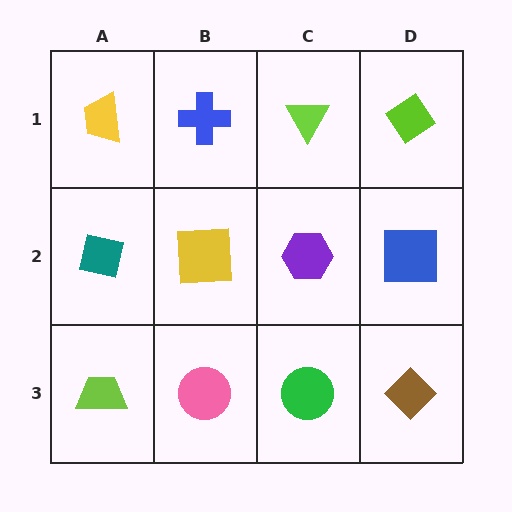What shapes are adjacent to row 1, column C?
A purple hexagon (row 2, column C), a blue cross (row 1, column B), a lime diamond (row 1, column D).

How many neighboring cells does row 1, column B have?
3.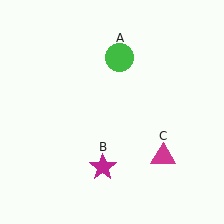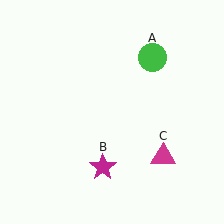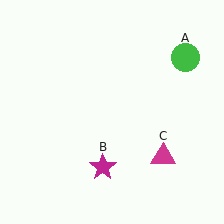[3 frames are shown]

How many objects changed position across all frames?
1 object changed position: green circle (object A).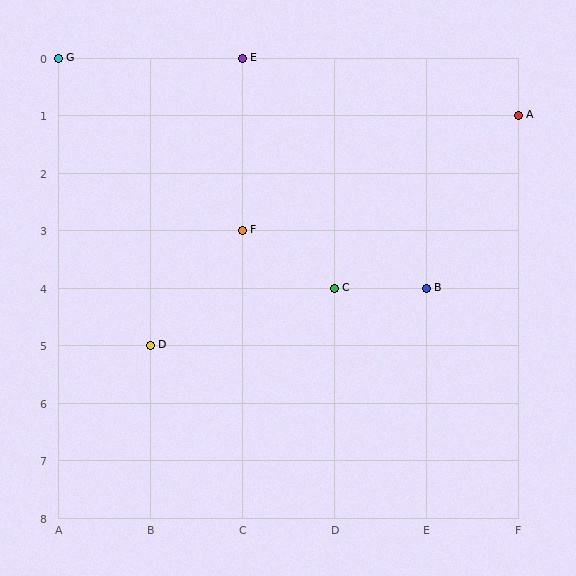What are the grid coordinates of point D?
Point D is at grid coordinates (B, 5).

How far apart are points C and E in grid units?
Points C and E are 1 column and 4 rows apart (about 4.1 grid units diagonally).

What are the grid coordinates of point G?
Point G is at grid coordinates (A, 0).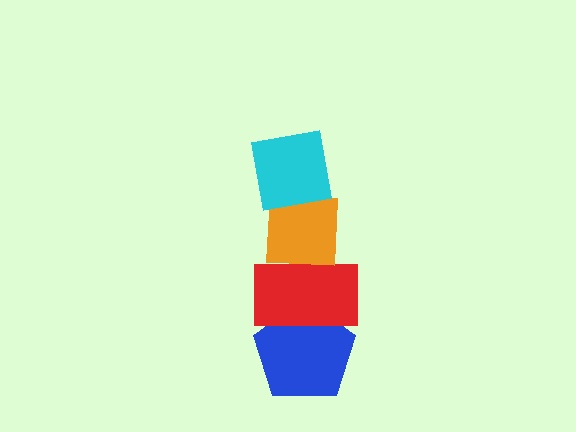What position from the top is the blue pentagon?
The blue pentagon is 4th from the top.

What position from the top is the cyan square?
The cyan square is 1st from the top.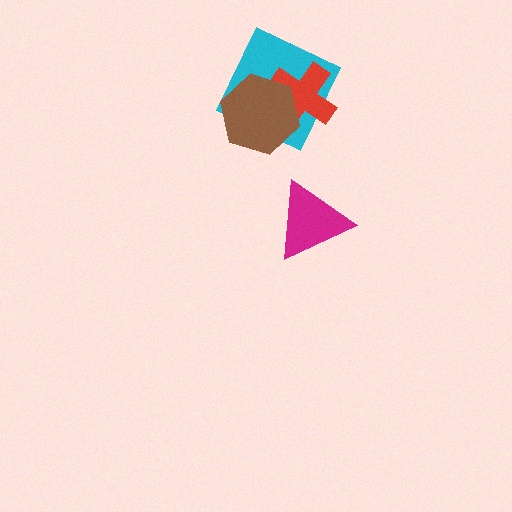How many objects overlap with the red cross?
2 objects overlap with the red cross.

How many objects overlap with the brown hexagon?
2 objects overlap with the brown hexagon.